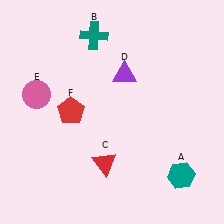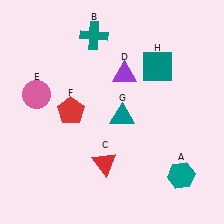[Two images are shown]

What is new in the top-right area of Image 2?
A teal square (H) was added in the top-right area of Image 2.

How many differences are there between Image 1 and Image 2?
There are 2 differences between the two images.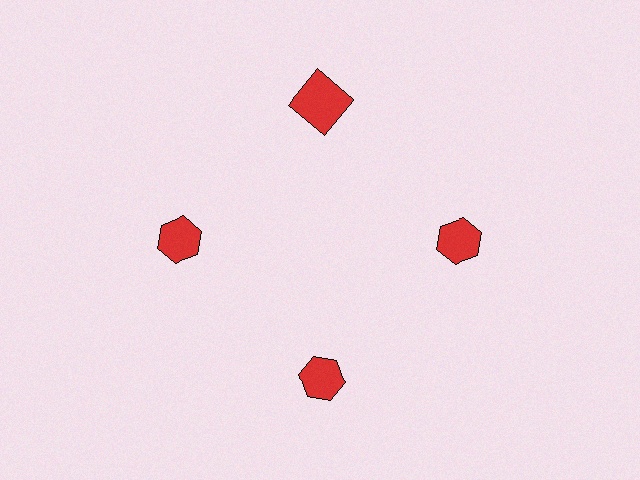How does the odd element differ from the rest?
It has a different shape: square instead of hexagon.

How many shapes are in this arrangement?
There are 4 shapes arranged in a ring pattern.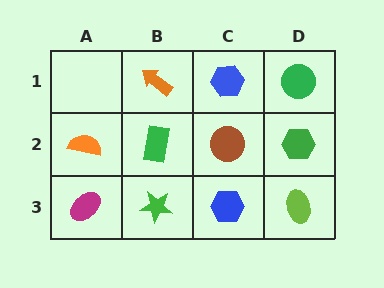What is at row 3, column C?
A blue hexagon.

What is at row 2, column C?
A brown circle.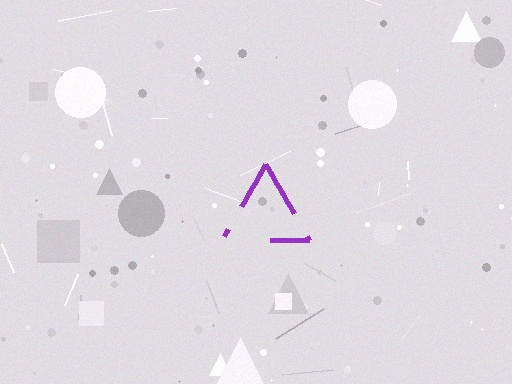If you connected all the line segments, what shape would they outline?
They would outline a triangle.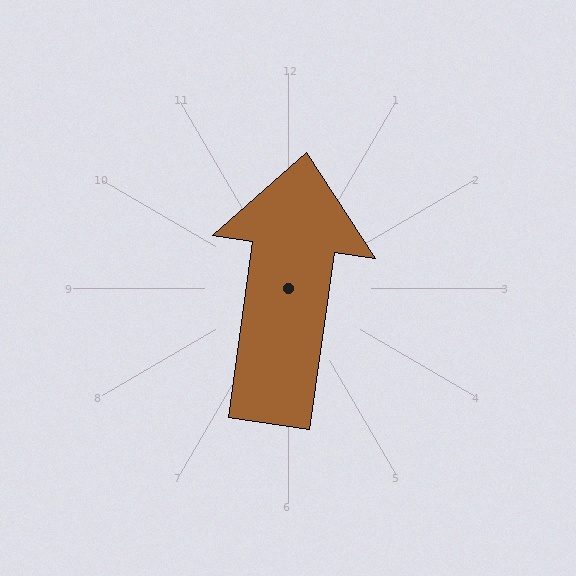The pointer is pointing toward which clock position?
Roughly 12 o'clock.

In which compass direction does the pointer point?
North.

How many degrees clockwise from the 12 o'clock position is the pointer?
Approximately 8 degrees.